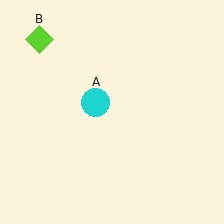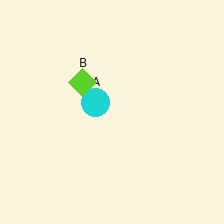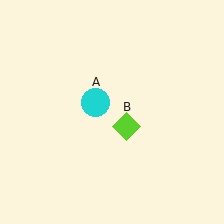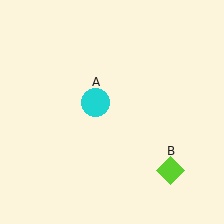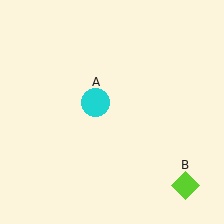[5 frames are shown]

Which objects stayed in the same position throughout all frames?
Cyan circle (object A) remained stationary.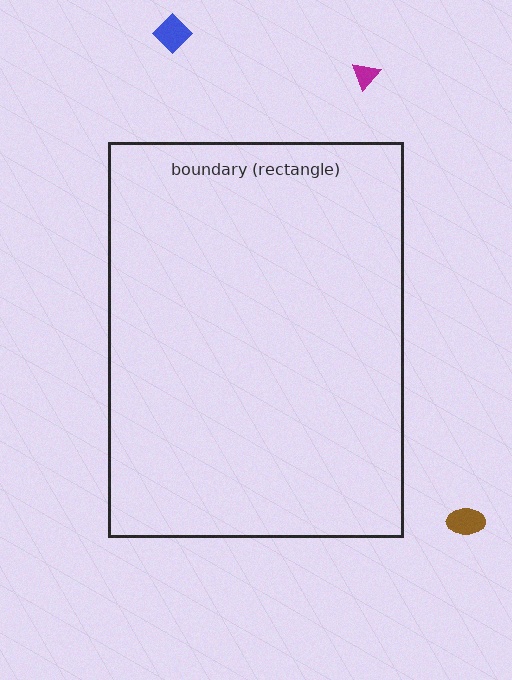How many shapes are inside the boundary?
0 inside, 3 outside.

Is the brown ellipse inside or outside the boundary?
Outside.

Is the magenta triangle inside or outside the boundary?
Outside.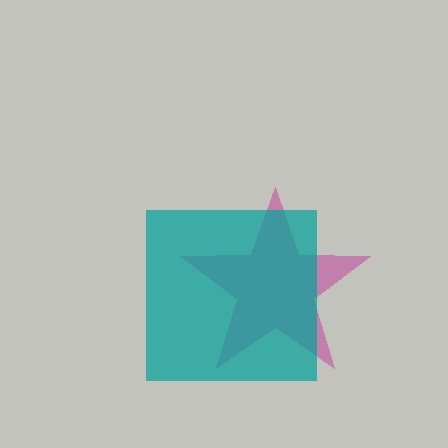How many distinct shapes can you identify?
There are 2 distinct shapes: a magenta star, a teal square.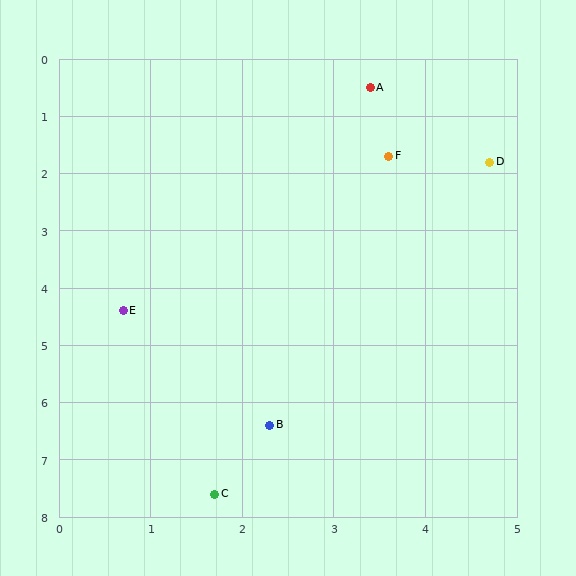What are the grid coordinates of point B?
Point B is at approximately (2.3, 6.4).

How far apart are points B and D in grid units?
Points B and D are about 5.2 grid units apart.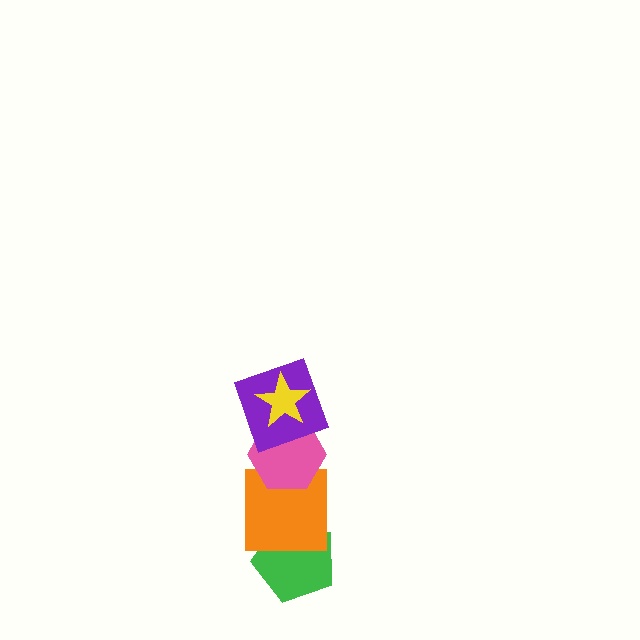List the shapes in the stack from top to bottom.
From top to bottom: the yellow star, the purple square, the pink hexagon, the orange square, the green pentagon.